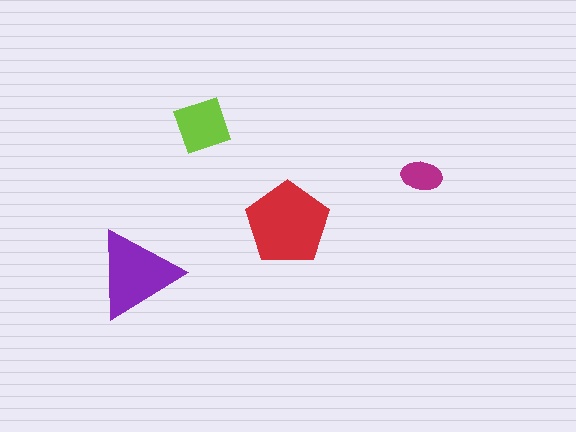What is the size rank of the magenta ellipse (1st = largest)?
4th.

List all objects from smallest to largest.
The magenta ellipse, the lime diamond, the purple triangle, the red pentagon.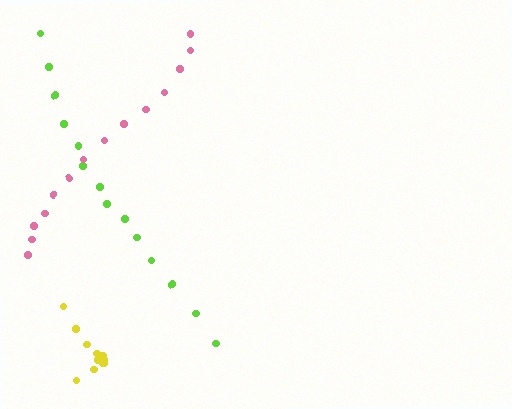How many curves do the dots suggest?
There are 3 distinct paths.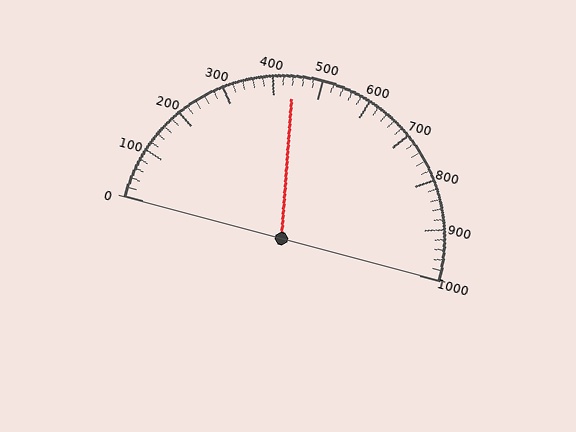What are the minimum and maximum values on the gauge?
The gauge ranges from 0 to 1000.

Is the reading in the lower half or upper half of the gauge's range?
The reading is in the lower half of the range (0 to 1000).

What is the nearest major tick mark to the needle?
The nearest major tick mark is 400.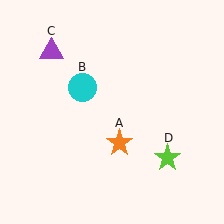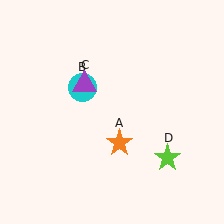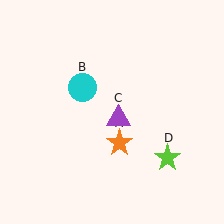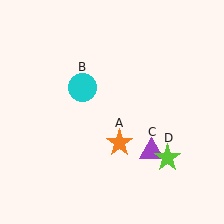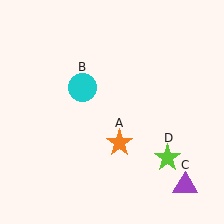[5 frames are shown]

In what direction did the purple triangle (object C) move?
The purple triangle (object C) moved down and to the right.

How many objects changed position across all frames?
1 object changed position: purple triangle (object C).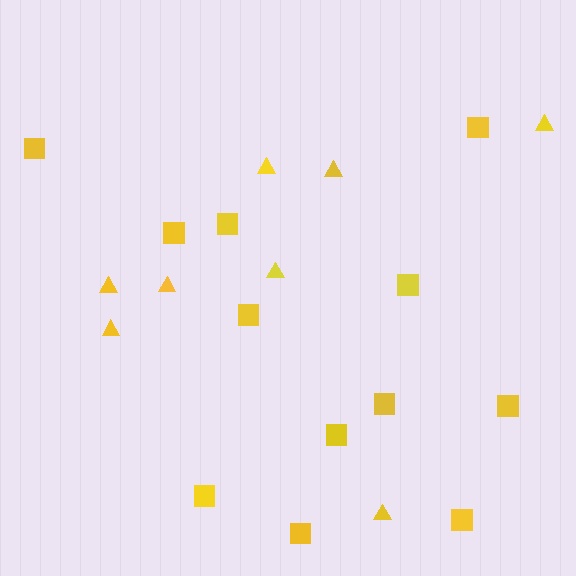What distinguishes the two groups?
There are 2 groups: one group of squares (12) and one group of triangles (8).